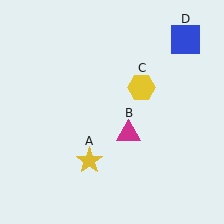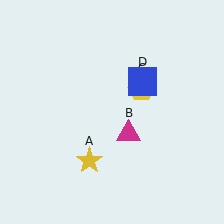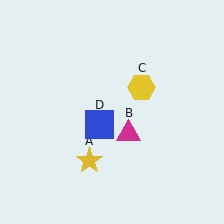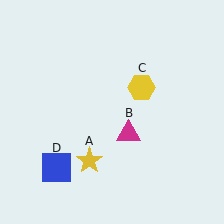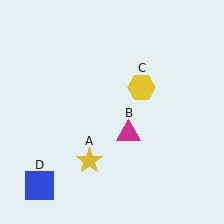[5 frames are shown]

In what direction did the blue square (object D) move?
The blue square (object D) moved down and to the left.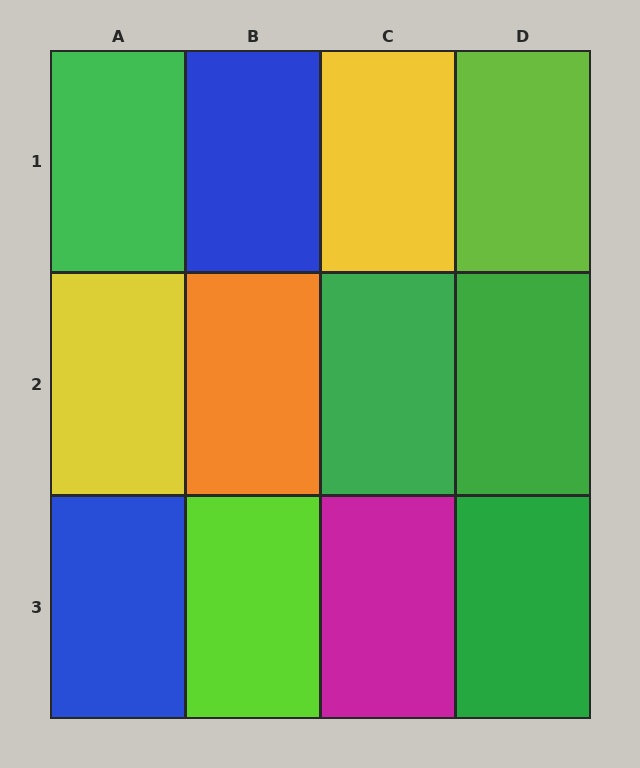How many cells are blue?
2 cells are blue.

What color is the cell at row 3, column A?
Blue.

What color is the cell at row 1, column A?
Green.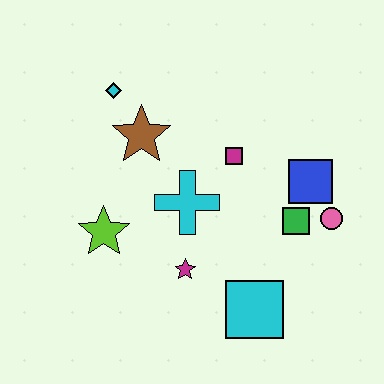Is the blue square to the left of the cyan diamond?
No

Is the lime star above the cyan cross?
No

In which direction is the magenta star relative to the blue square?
The magenta star is to the left of the blue square.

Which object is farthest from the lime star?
The pink circle is farthest from the lime star.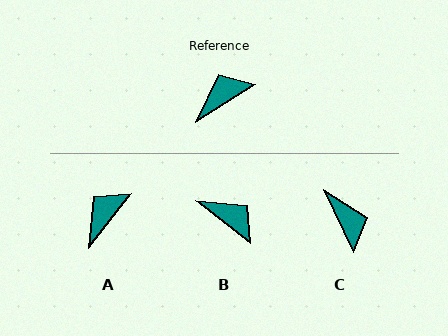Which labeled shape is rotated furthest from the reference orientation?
C, about 96 degrees away.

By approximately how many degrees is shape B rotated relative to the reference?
Approximately 69 degrees clockwise.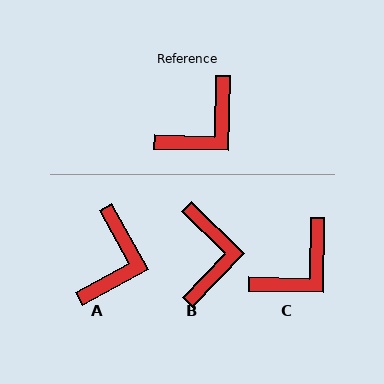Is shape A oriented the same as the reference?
No, it is off by about 30 degrees.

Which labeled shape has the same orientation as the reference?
C.